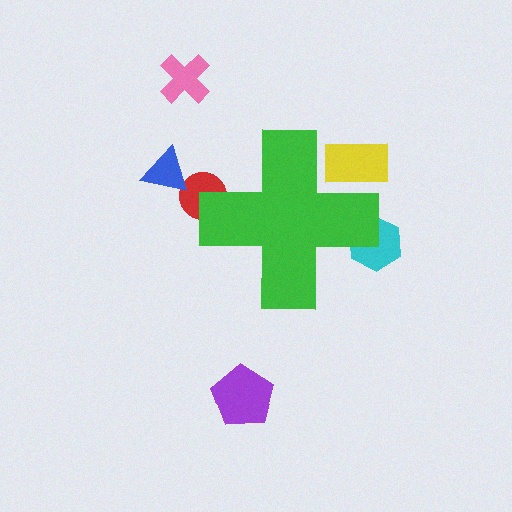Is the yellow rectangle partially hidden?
Yes, the yellow rectangle is partially hidden behind the green cross.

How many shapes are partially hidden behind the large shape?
3 shapes are partially hidden.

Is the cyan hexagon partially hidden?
Yes, the cyan hexagon is partially hidden behind the green cross.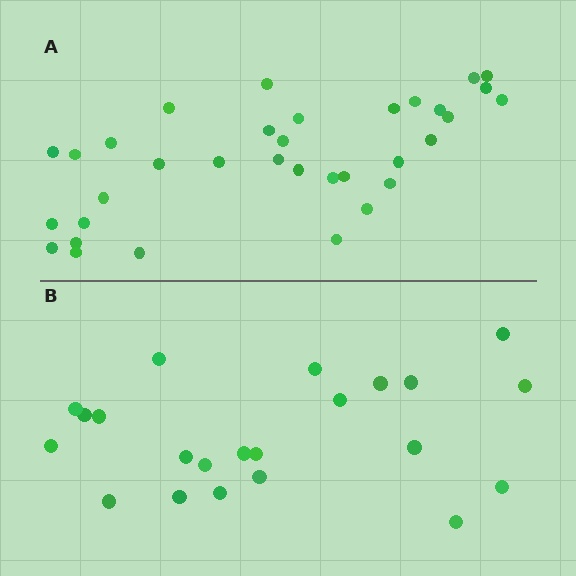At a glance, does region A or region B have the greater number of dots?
Region A (the top region) has more dots.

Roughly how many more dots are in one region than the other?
Region A has roughly 12 or so more dots than region B.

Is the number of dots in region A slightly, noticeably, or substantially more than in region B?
Region A has substantially more. The ratio is roughly 1.5 to 1.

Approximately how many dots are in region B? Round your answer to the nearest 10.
About 20 dots. (The exact count is 22, which rounds to 20.)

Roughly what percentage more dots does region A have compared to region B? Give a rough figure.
About 55% more.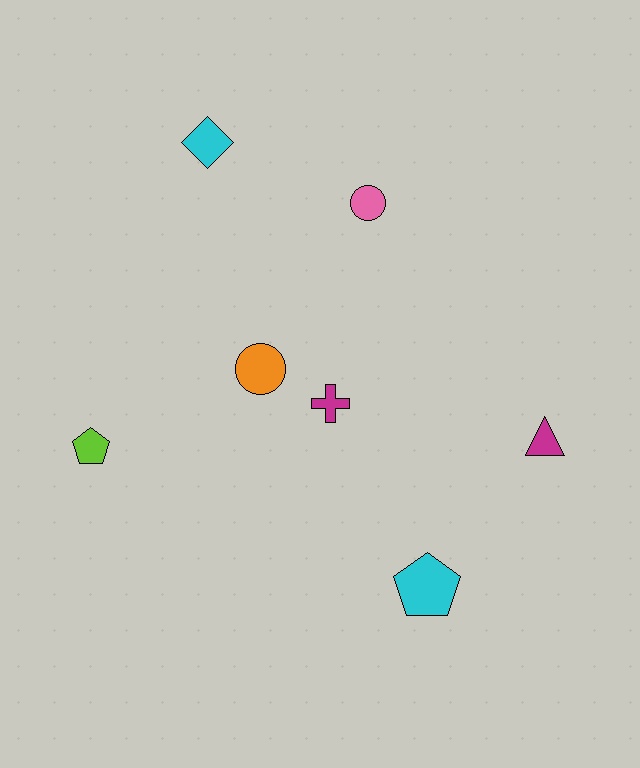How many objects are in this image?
There are 7 objects.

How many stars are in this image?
There are no stars.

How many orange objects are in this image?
There is 1 orange object.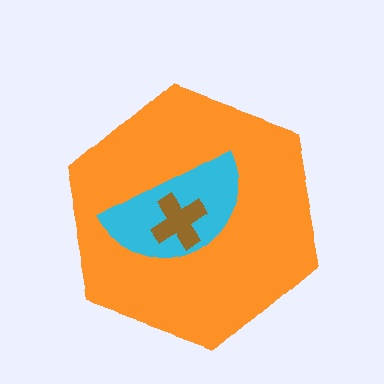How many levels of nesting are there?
3.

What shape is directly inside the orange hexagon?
The cyan semicircle.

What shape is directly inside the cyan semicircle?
The brown cross.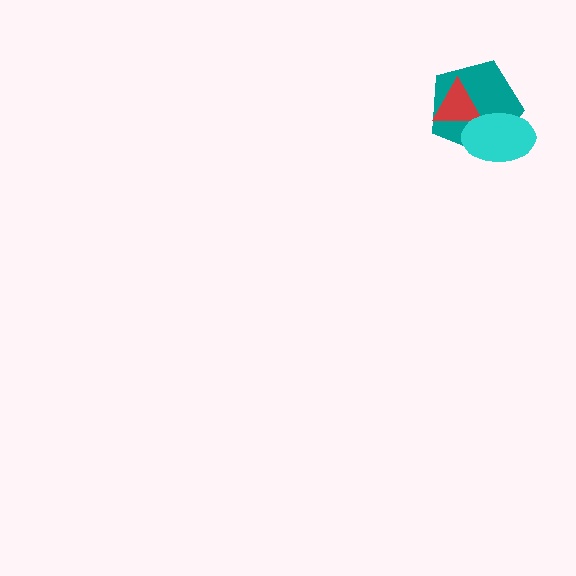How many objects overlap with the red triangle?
2 objects overlap with the red triangle.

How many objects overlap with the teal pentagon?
2 objects overlap with the teal pentagon.